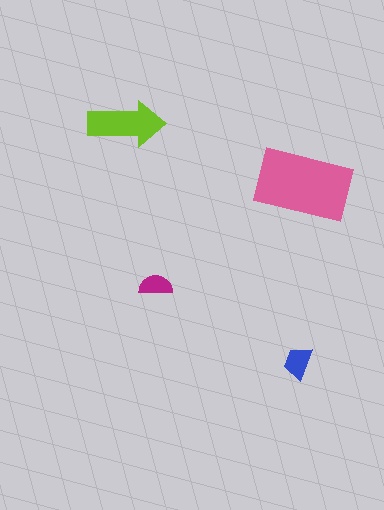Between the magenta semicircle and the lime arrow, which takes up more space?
The lime arrow.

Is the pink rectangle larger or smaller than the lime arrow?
Larger.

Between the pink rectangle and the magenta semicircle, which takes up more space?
The pink rectangle.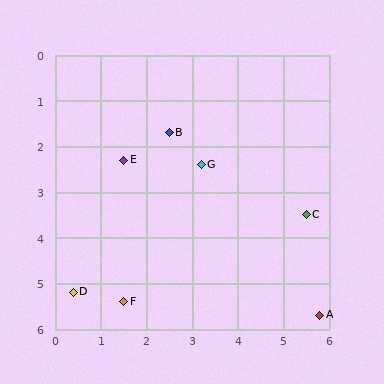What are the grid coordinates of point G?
Point G is at approximately (3.2, 2.4).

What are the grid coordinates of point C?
Point C is at approximately (5.5, 3.5).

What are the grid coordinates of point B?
Point B is at approximately (2.5, 1.7).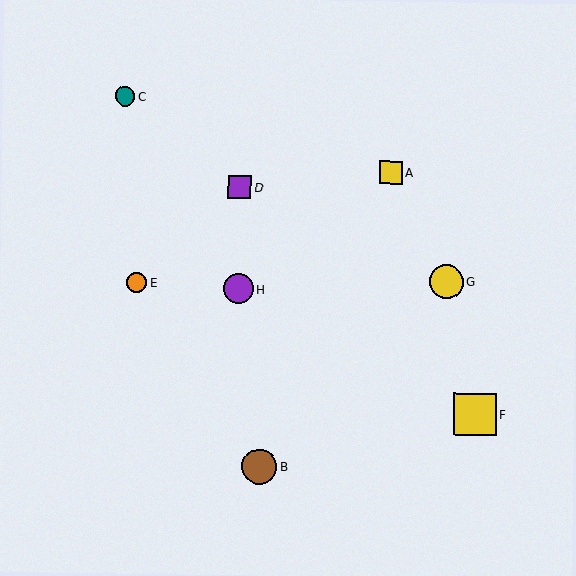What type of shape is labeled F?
Shape F is a yellow square.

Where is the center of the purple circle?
The center of the purple circle is at (238, 289).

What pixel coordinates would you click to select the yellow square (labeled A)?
Click at (390, 172) to select the yellow square A.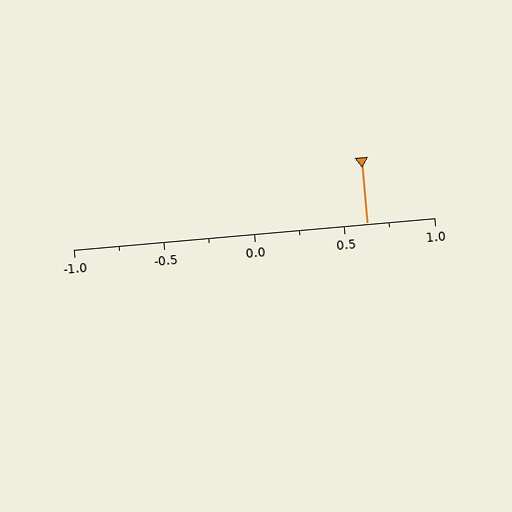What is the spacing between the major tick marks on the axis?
The major ticks are spaced 0.5 apart.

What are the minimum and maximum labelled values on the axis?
The axis runs from -1.0 to 1.0.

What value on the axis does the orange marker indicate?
The marker indicates approximately 0.62.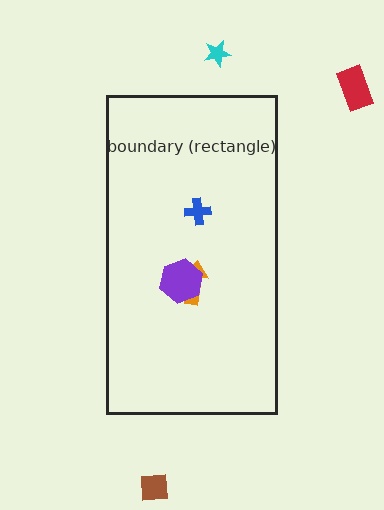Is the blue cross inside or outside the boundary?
Inside.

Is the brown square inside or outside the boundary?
Outside.